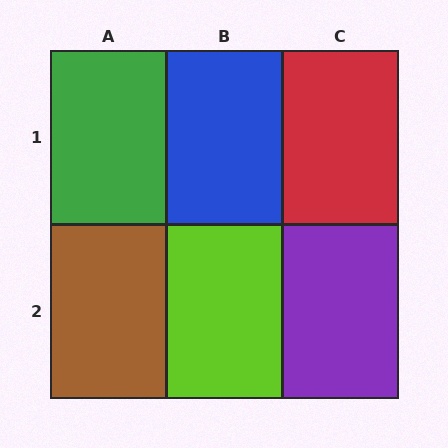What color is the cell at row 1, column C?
Red.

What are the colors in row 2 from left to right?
Brown, lime, purple.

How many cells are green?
1 cell is green.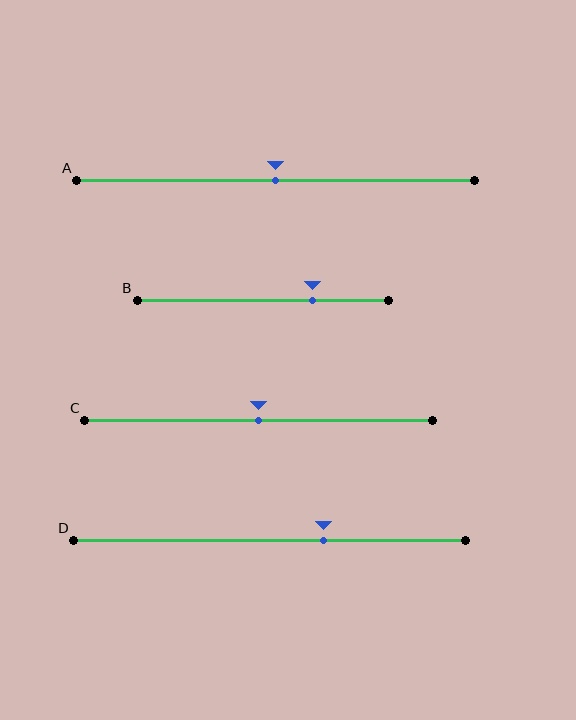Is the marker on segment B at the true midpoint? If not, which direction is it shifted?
No, the marker on segment B is shifted to the right by about 20% of the segment length.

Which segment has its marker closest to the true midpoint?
Segment A has its marker closest to the true midpoint.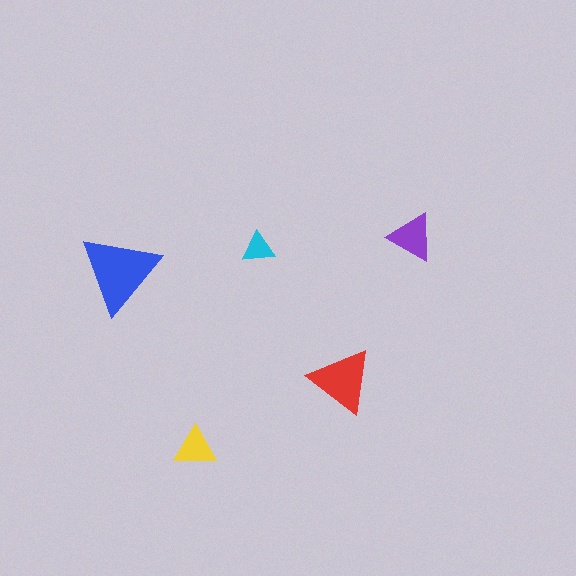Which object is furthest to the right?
The purple triangle is rightmost.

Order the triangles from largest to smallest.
the blue one, the red one, the purple one, the yellow one, the cyan one.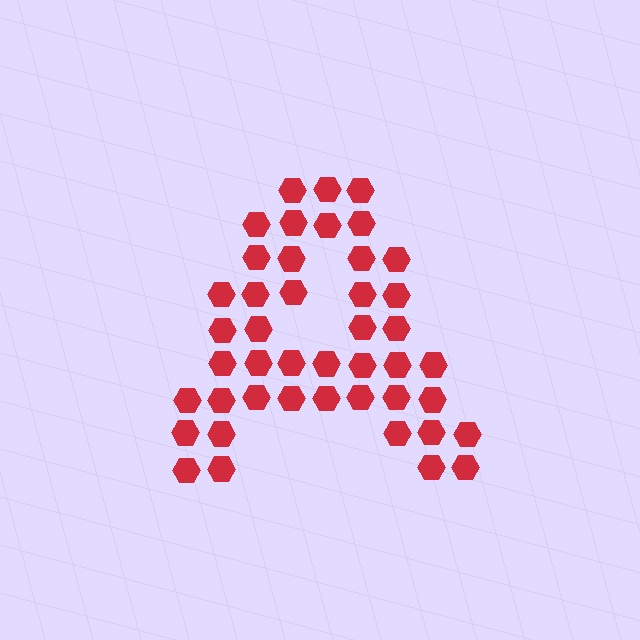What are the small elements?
The small elements are hexagons.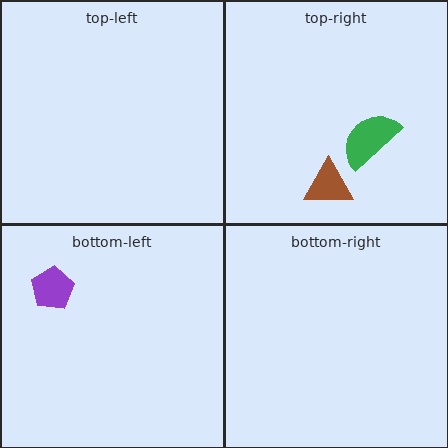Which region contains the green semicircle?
The top-right region.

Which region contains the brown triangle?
The top-right region.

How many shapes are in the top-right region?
2.